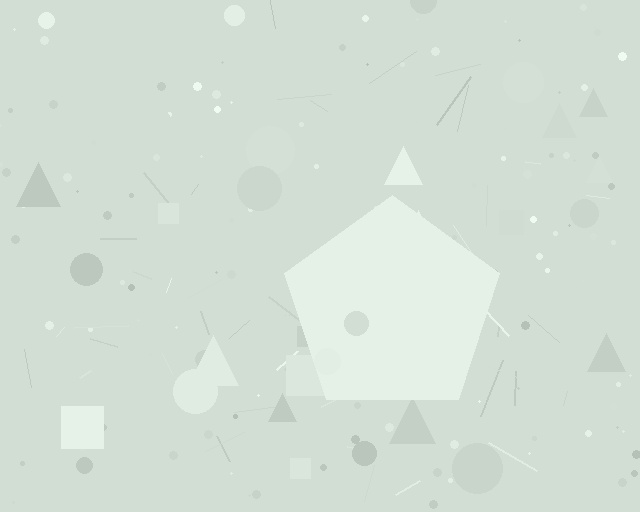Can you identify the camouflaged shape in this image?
The camouflaged shape is a pentagon.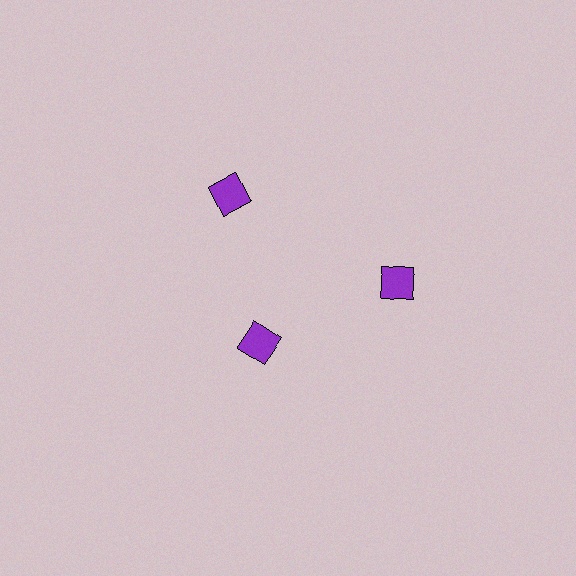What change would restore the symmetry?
The symmetry would be restored by moving it outward, back onto the ring so that all 3 diamonds sit at equal angles and equal distance from the center.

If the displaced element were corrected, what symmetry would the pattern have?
It would have 3-fold rotational symmetry — the pattern would map onto itself every 120 degrees.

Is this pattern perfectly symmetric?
No. The 3 purple diamonds are arranged in a ring, but one element near the 7 o'clock position is pulled inward toward the center, breaking the 3-fold rotational symmetry.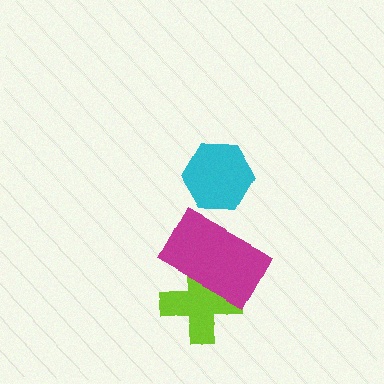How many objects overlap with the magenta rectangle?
1 object overlaps with the magenta rectangle.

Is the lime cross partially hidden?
Yes, it is partially covered by another shape.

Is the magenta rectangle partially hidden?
No, no other shape covers it.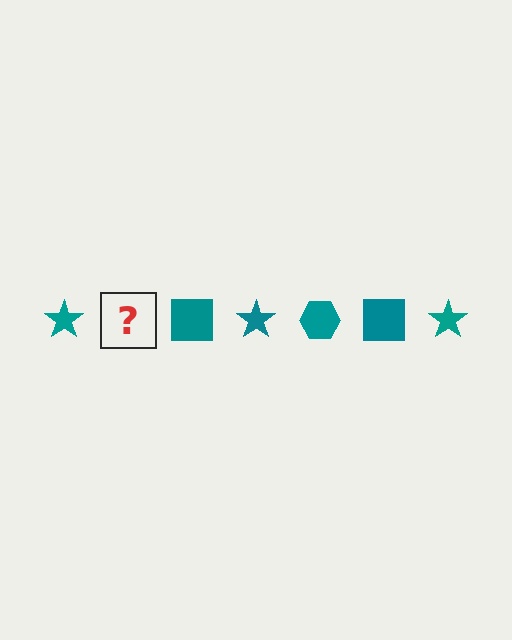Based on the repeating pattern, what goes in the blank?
The blank should be a teal hexagon.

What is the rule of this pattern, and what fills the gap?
The rule is that the pattern cycles through star, hexagon, square shapes in teal. The gap should be filled with a teal hexagon.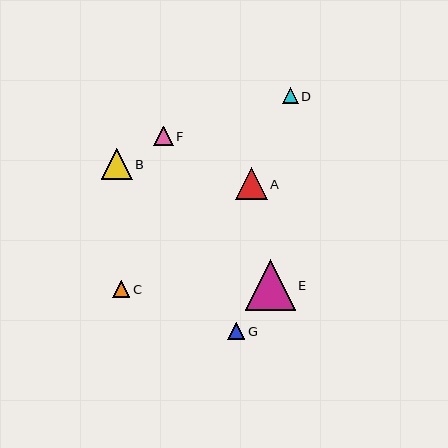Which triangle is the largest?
Triangle E is the largest with a size of approximately 50 pixels.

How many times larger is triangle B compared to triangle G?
Triangle B is approximately 1.7 times the size of triangle G.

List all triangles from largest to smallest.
From largest to smallest: E, A, B, F, G, C, D.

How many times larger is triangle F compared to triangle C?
Triangle F is approximately 1.2 times the size of triangle C.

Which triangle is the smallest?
Triangle D is the smallest with a size of approximately 16 pixels.